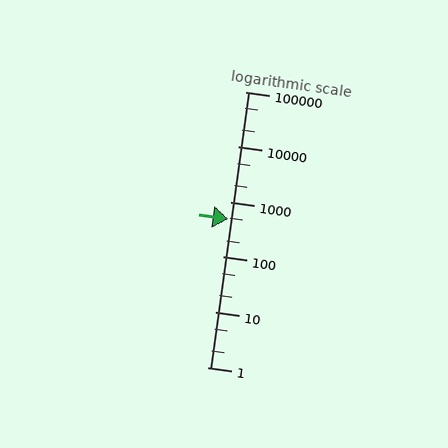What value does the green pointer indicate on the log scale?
The pointer indicates approximately 490.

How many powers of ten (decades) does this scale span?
The scale spans 5 decades, from 1 to 100000.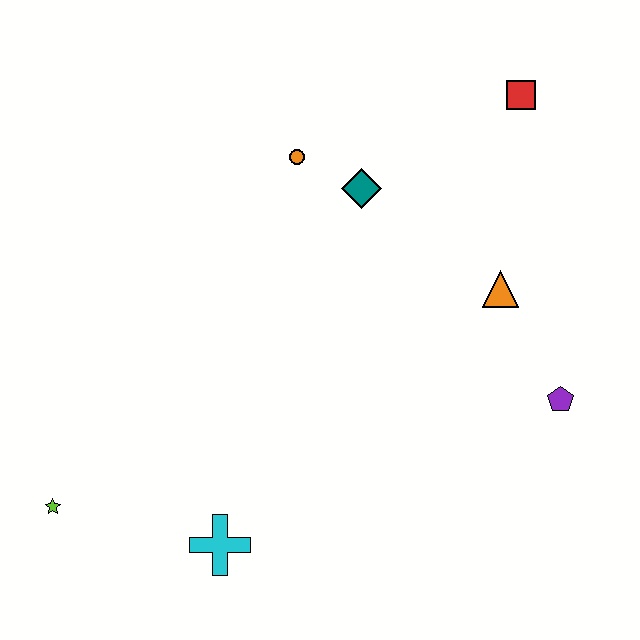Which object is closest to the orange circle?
The teal diamond is closest to the orange circle.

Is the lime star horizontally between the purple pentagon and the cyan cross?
No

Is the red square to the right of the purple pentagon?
No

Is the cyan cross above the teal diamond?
No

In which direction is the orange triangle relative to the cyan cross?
The orange triangle is to the right of the cyan cross.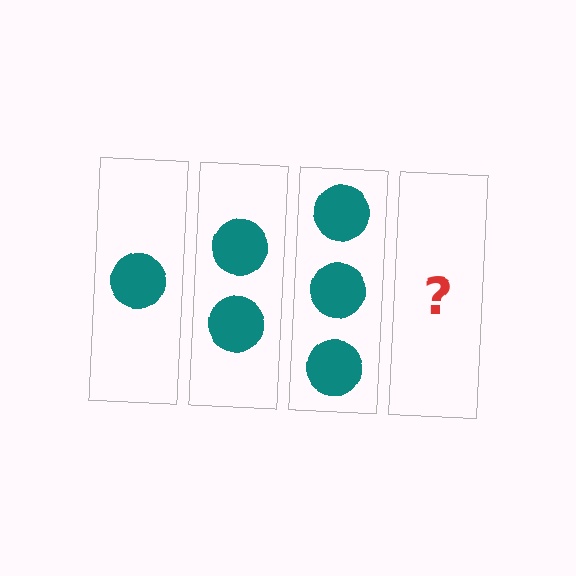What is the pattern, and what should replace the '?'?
The pattern is that each step adds one more circle. The '?' should be 4 circles.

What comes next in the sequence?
The next element should be 4 circles.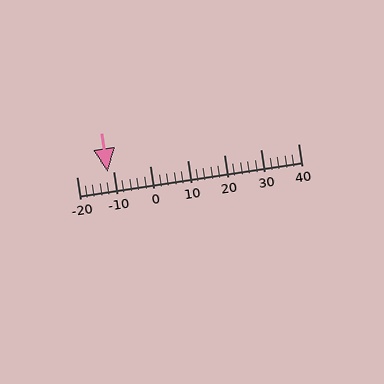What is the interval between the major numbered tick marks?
The major tick marks are spaced 10 units apart.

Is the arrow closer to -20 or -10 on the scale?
The arrow is closer to -10.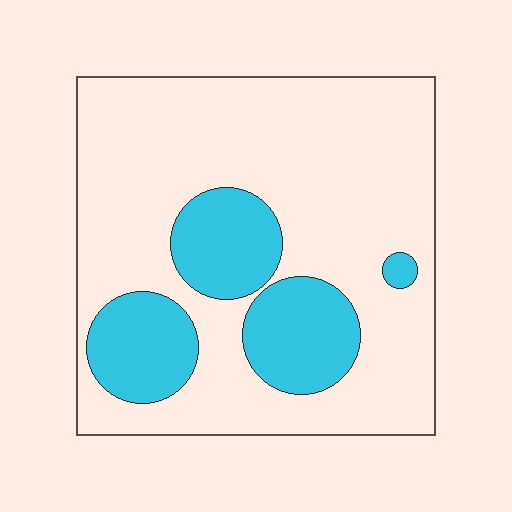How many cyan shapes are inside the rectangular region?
4.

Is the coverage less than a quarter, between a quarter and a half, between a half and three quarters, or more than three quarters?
Less than a quarter.